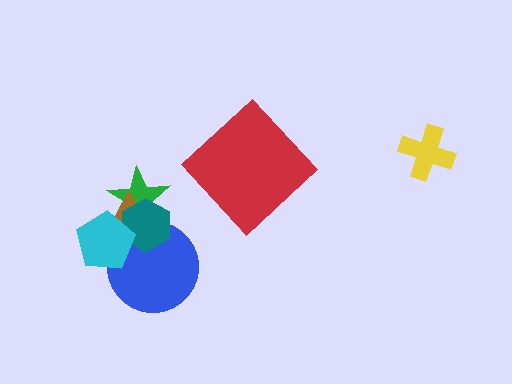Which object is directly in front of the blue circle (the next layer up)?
The teal hexagon is directly in front of the blue circle.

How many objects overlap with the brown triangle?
4 objects overlap with the brown triangle.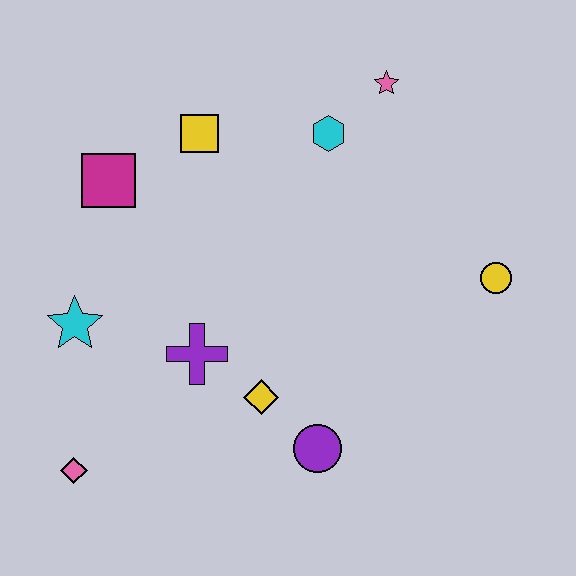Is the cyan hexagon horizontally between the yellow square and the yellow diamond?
No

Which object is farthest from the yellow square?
The pink diamond is farthest from the yellow square.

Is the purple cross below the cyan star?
Yes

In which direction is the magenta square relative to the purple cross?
The magenta square is above the purple cross.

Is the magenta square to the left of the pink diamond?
No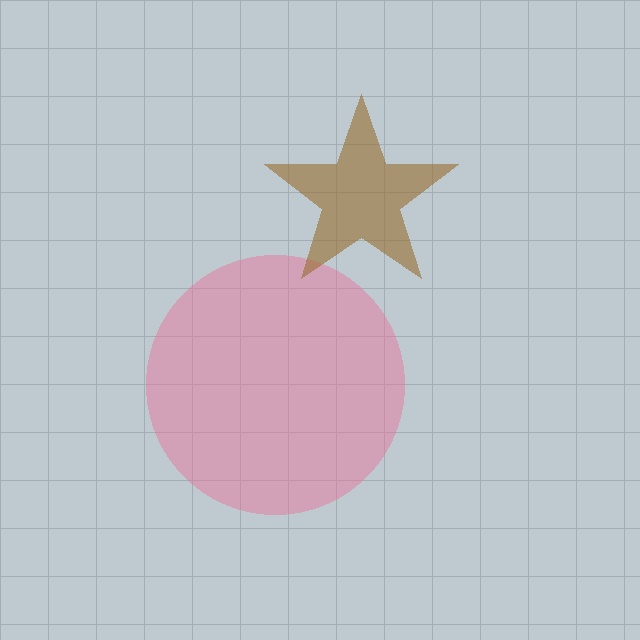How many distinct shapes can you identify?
There are 2 distinct shapes: a pink circle, a brown star.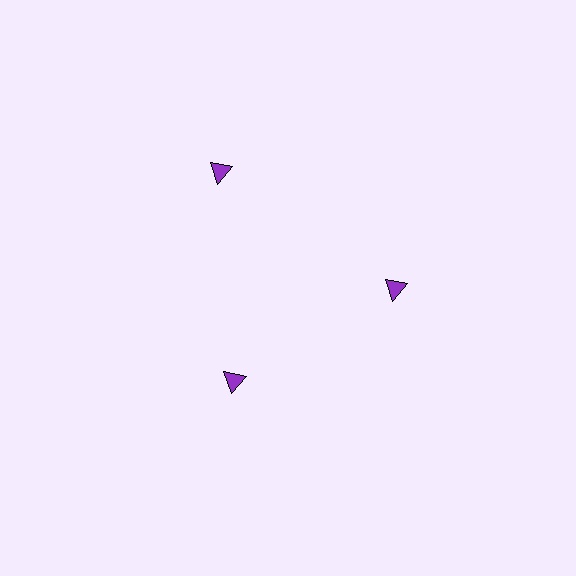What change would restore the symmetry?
The symmetry would be restored by moving it inward, back onto the ring so that all 3 triangles sit at equal angles and equal distance from the center.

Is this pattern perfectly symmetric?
No. The 3 purple triangles are arranged in a ring, but one element near the 11 o'clock position is pushed outward from the center, breaking the 3-fold rotational symmetry.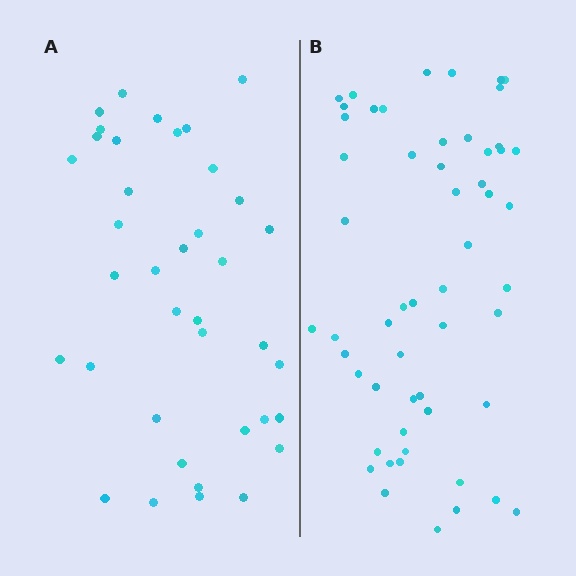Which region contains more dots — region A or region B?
Region B (the right region) has more dots.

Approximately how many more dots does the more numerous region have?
Region B has approximately 15 more dots than region A.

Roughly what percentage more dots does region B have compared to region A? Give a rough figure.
About 45% more.